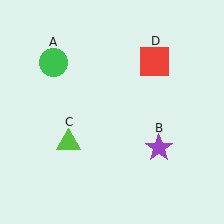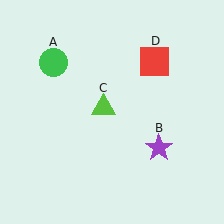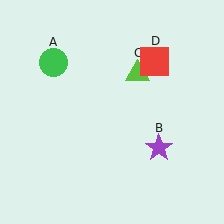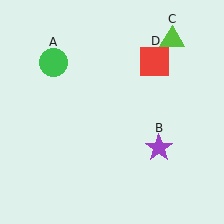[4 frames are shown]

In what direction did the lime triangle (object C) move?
The lime triangle (object C) moved up and to the right.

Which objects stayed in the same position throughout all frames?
Green circle (object A) and purple star (object B) and red square (object D) remained stationary.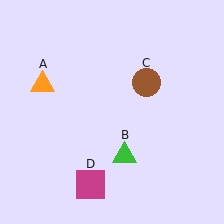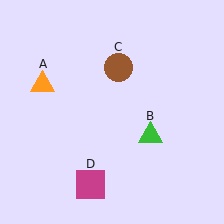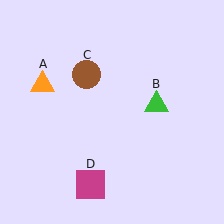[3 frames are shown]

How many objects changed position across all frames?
2 objects changed position: green triangle (object B), brown circle (object C).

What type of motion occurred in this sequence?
The green triangle (object B), brown circle (object C) rotated counterclockwise around the center of the scene.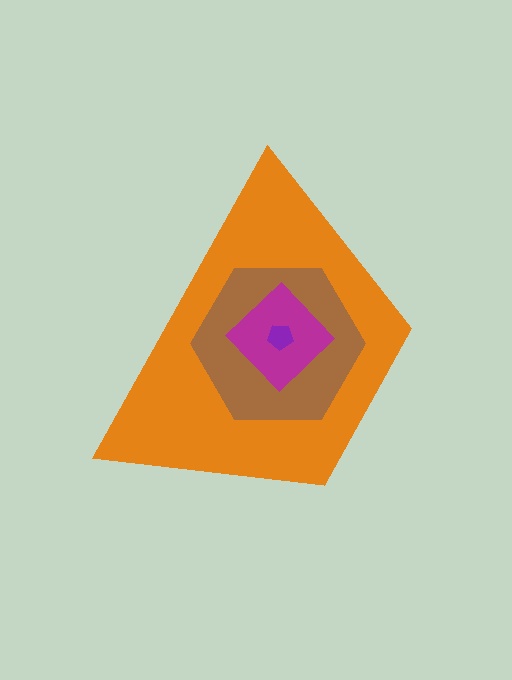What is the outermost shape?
The orange trapezoid.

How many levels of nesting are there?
4.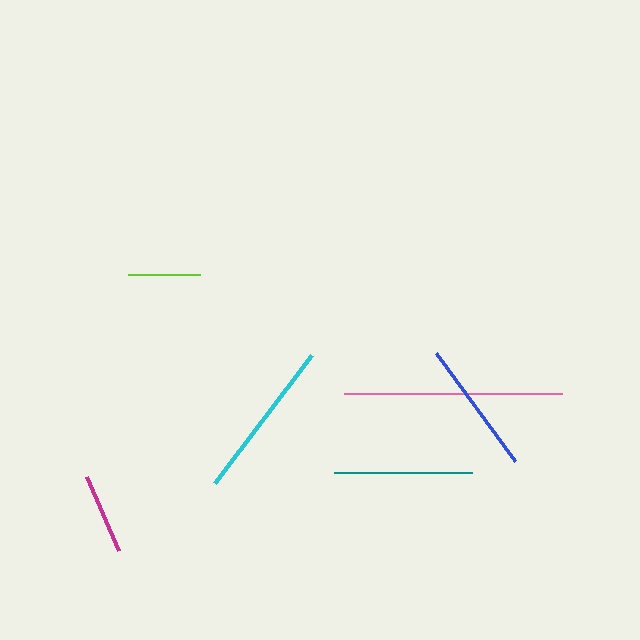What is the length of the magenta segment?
The magenta segment is approximately 81 pixels long.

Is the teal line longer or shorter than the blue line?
The teal line is longer than the blue line.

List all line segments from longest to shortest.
From longest to shortest: pink, cyan, teal, blue, magenta, lime.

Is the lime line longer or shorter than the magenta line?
The magenta line is longer than the lime line.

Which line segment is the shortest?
The lime line is the shortest at approximately 72 pixels.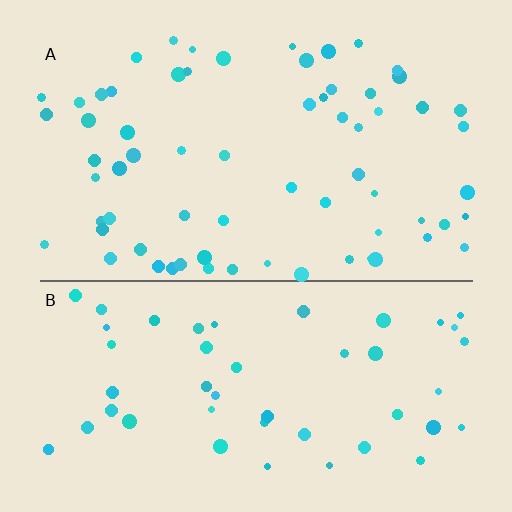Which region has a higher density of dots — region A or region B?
A (the top).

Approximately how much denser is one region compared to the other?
Approximately 1.4× — region A over region B.